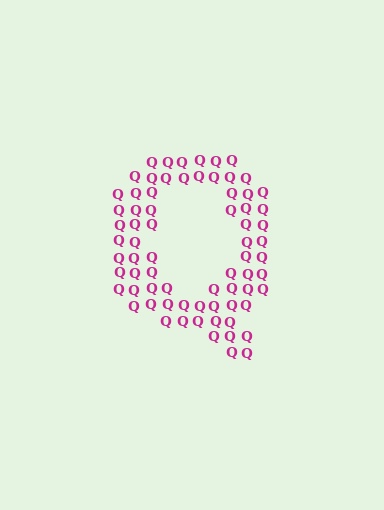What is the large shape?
The large shape is the letter Q.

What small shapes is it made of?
It is made of small letter Q's.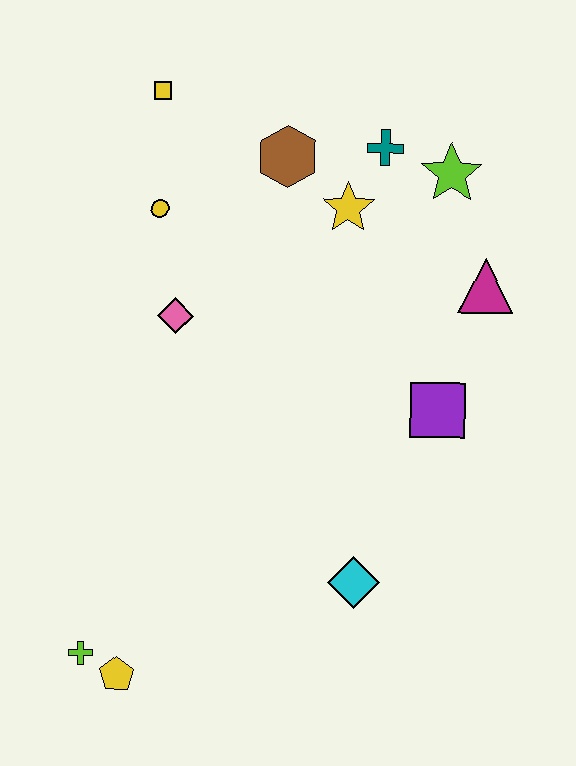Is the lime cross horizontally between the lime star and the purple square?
No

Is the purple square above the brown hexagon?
No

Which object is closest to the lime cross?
The yellow pentagon is closest to the lime cross.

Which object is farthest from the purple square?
The lime cross is farthest from the purple square.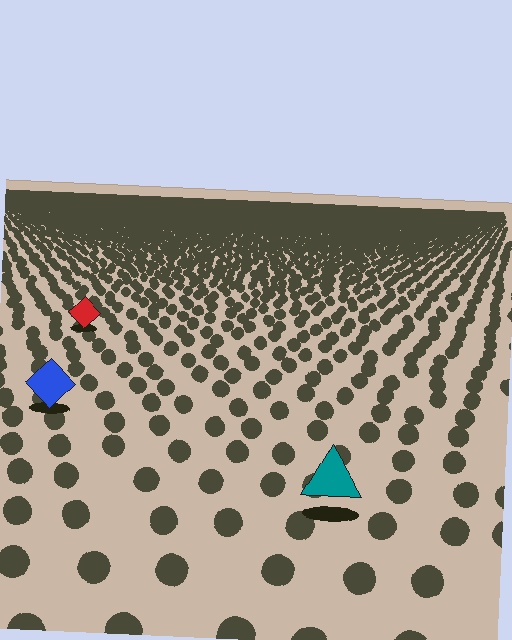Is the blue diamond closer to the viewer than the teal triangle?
No. The teal triangle is closer — you can tell from the texture gradient: the ground texture is coarser near it.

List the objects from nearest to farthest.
From nearest to farthest: the teal triangle, the blue diamond, the red diamond.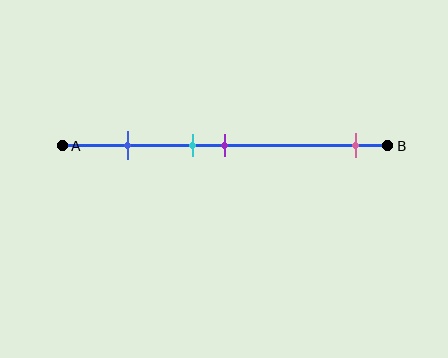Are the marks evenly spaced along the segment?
No, the marks are not evenly spaced.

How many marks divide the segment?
There are 4 marks dividing the segment.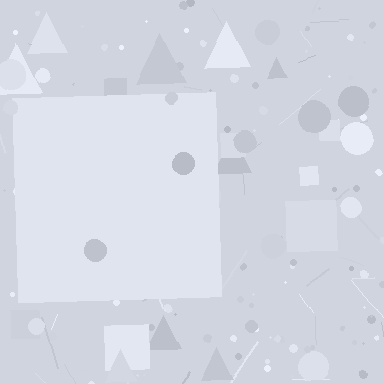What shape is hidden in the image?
A square is hidden in the image.